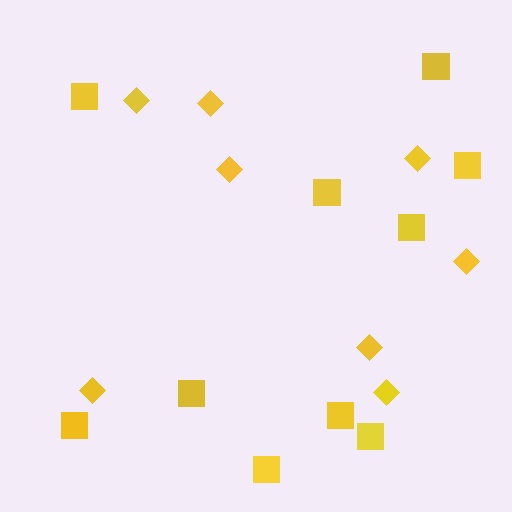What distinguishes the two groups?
There are 2 groups: one group of diamonds (8) and one group of squares (10).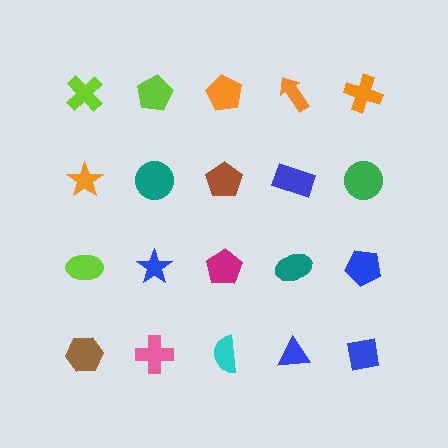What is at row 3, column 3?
A magenta pentagon.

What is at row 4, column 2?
A pink cross.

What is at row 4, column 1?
A brown hexagon.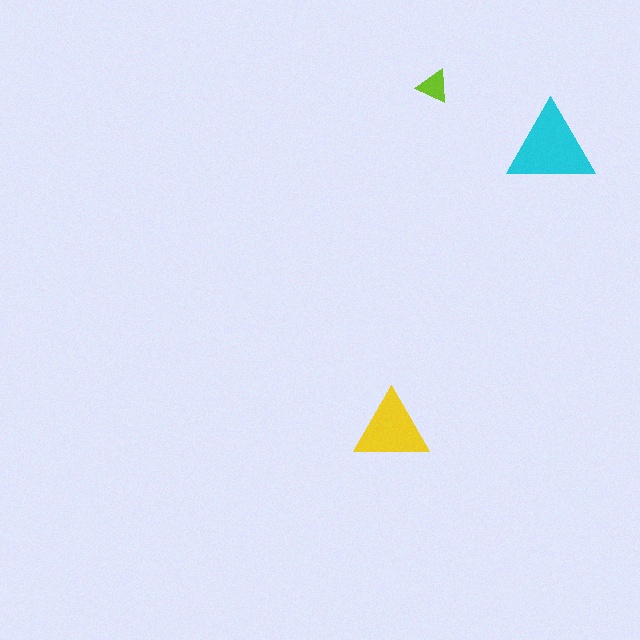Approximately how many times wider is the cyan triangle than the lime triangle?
About 2.5 times wider.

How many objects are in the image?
There are 3 objects in the image.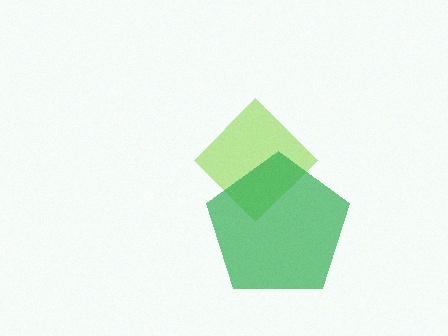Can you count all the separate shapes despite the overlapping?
Yes, there are 2 separate shapes.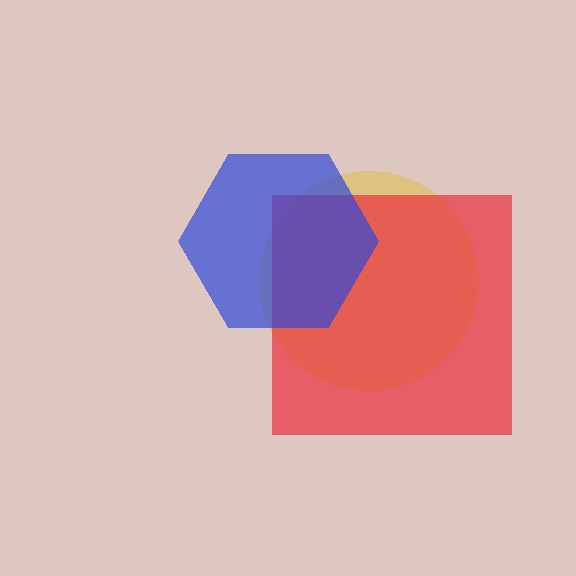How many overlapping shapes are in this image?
There are 3 overlapping shapes in the image.